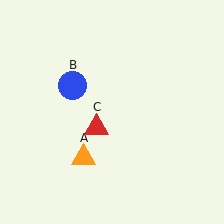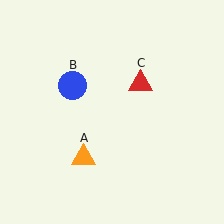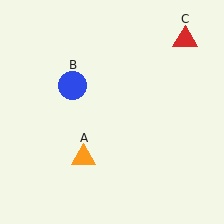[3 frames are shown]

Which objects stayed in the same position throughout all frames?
Orange triangle (object A) and blue circle (object B) remained stationary.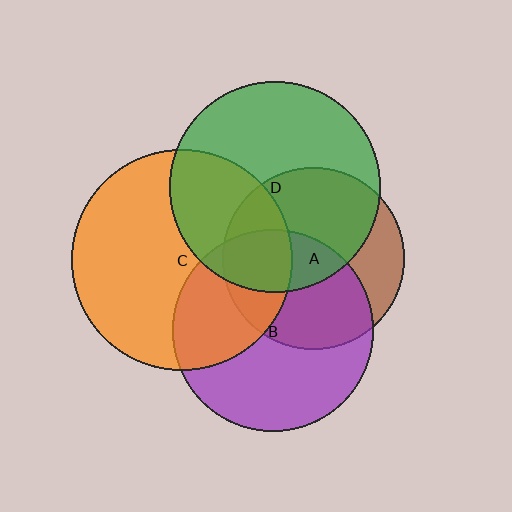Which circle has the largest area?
Circle C (orange).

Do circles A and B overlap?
Yes.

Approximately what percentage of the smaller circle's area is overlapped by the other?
Approximately 50%.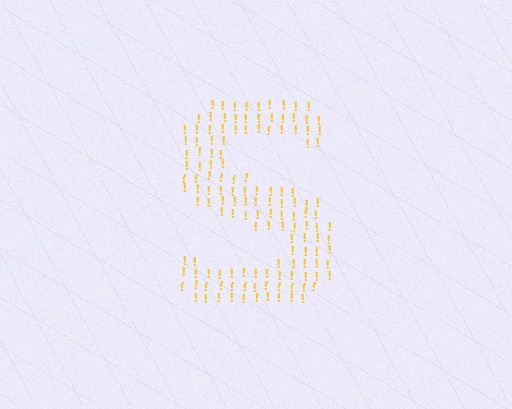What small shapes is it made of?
It is made of small exclamation marks.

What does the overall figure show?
The overall figure shows the letter S.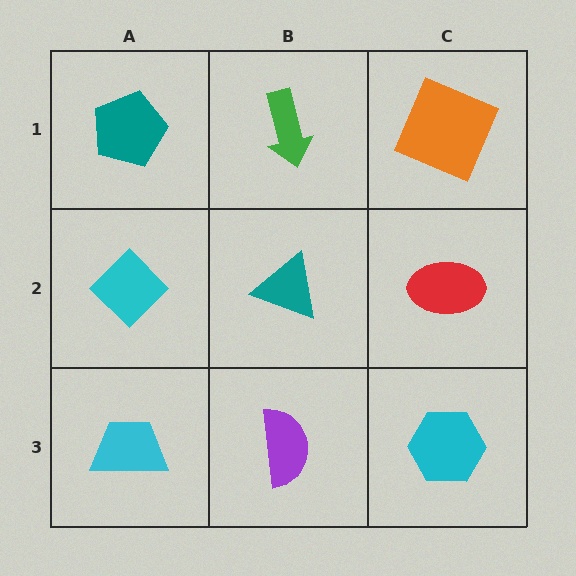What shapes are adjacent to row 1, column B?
A teal triangle (row 2, column B), a teal pentagon (row 1, column A), an orange square (row 1, column C).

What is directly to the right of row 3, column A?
A purple semicircle.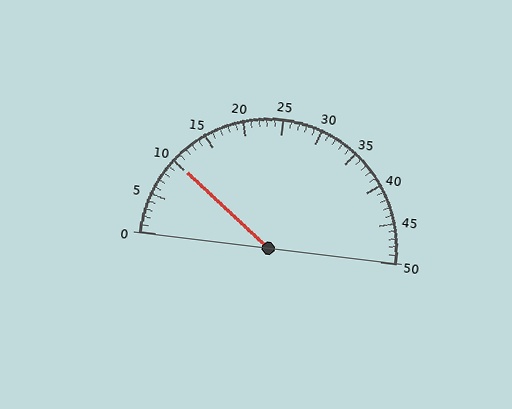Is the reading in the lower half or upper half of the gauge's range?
The reading is in the lower half of the range (0 to 50).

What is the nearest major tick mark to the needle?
The nearest major tick mark is 10.